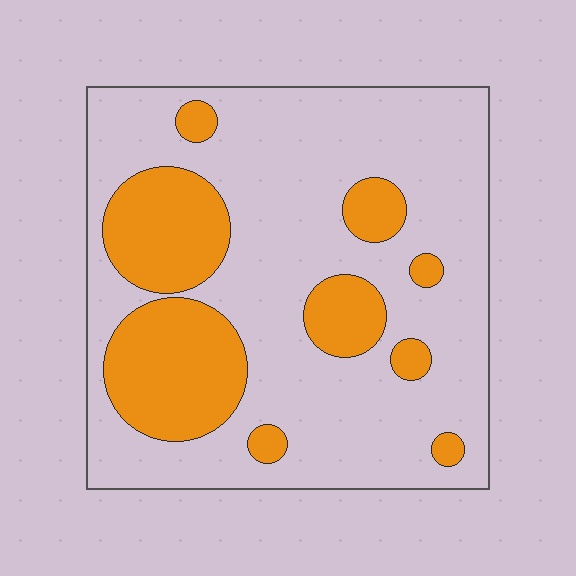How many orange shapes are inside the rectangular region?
9.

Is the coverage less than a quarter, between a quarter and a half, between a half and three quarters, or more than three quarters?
Between a quarter and a half.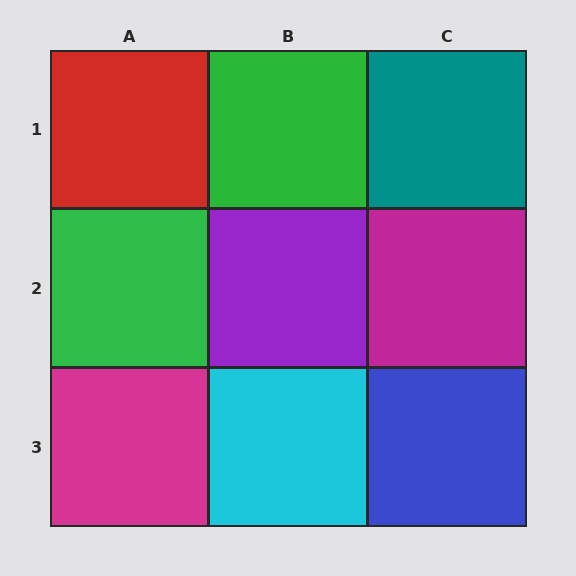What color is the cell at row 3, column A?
Magenta.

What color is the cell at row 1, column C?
Teal.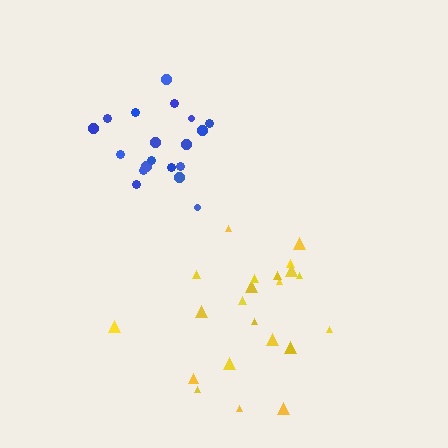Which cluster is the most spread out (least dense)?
Yellow.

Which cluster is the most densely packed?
Blue.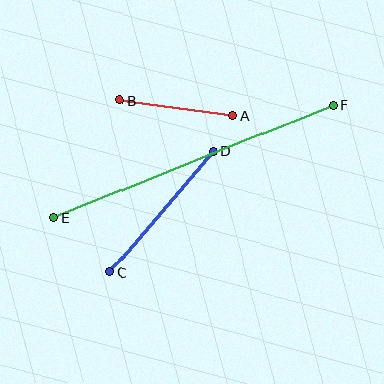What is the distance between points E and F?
The distance is approximately 301 pixels.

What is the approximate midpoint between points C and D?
The midpoint is at approximately (162, 212) pixels.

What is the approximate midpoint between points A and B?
The midpoint is at approximately (176, 108) pixels.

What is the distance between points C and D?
The distance is approximately 159 pixels.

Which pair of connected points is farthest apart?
Points E and F are farthest apart.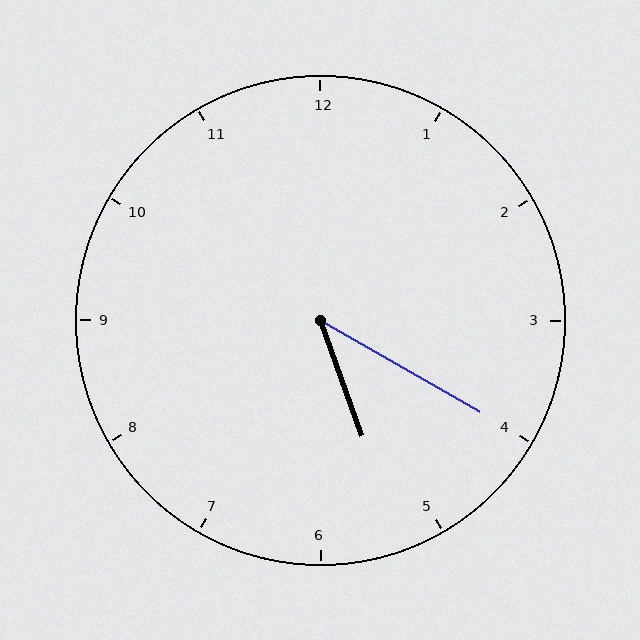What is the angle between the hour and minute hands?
Approximately 40 degrees.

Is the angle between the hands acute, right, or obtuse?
It is acute.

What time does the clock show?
5:20.